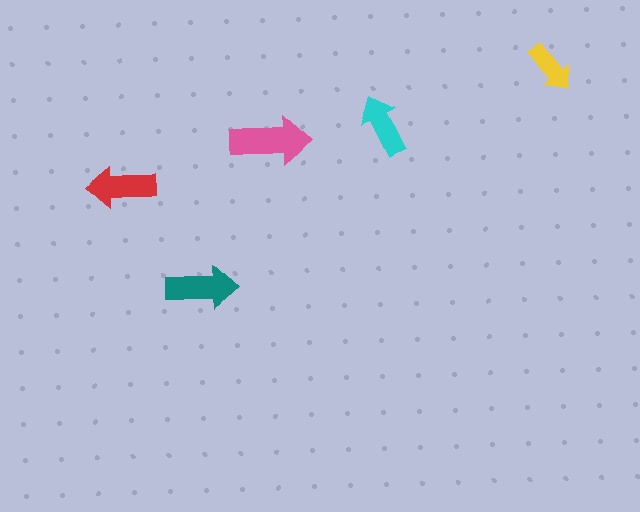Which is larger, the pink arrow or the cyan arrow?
The pink one.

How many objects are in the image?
There are 5 objects in the image.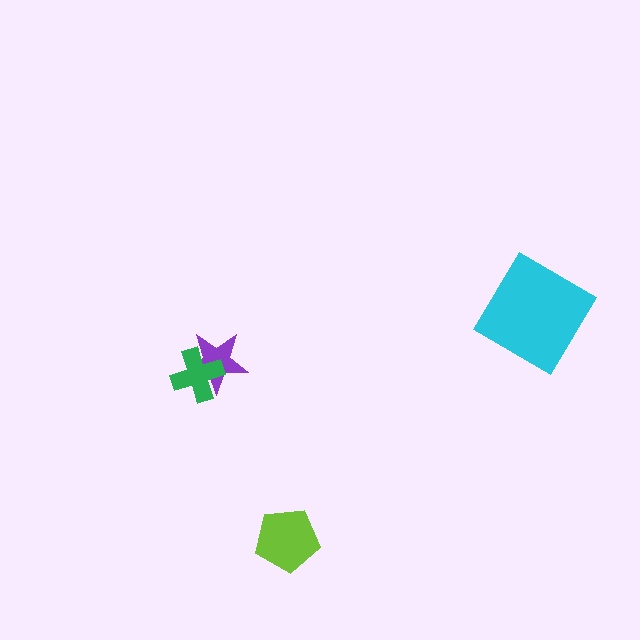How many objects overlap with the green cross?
1 object overlaps with the green cross.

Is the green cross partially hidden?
No, no other shape covers it.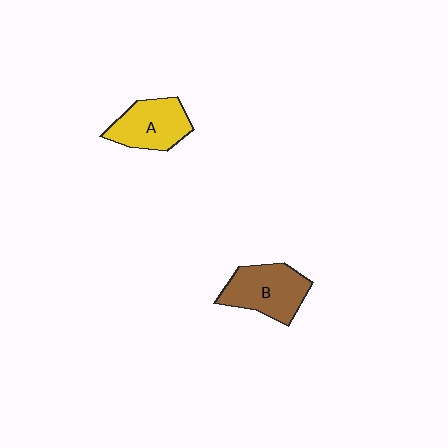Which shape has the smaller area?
Shape A (yellow).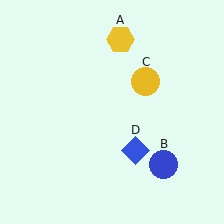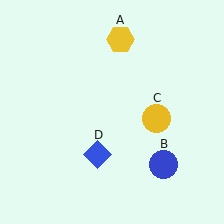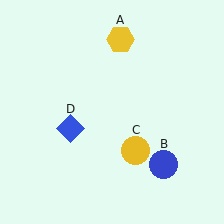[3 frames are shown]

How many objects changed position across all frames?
2 objects changed position: yellow circle (object C), blue diamond (object D).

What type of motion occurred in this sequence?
The yellow circle (object C), blue diamond (object D) rotated clockwise around the center of the scene.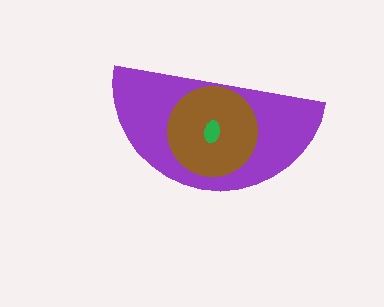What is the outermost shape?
The purple semicircle.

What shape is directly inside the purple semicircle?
The brown circle.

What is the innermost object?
The green ellipse.